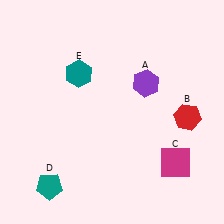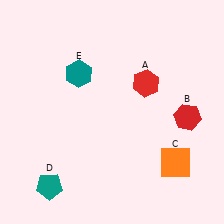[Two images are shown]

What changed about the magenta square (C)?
In Image 1, C is magenta. In Image 2, it changed to orange.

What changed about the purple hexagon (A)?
In Image 1, A is purple. In Image 2, it changed to red.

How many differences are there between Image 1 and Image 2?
There are 2 differences between the two images.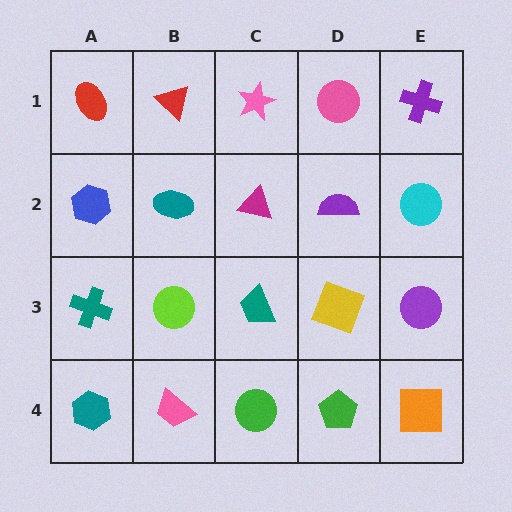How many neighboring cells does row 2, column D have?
4.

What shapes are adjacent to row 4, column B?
A lime circle (row 3, column B), a teal hexagon (row 4, column A), a green circle (row 4, column C).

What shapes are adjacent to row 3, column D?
A purple semicircle (row 2, column D), a green pentagon (row 4, column D), a teal trapezoid (row 3, column C), a purple circle (row 3, column E).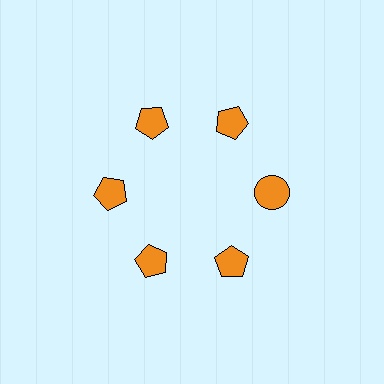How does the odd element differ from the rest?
It has a different shape: circle instead of pentagon.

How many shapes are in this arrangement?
There are 6 shapes arranged in a ring pattern.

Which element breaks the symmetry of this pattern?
The orange circle at roughly the 3 o'clock position breaks the symmetry. All other shapes are orange pentagons.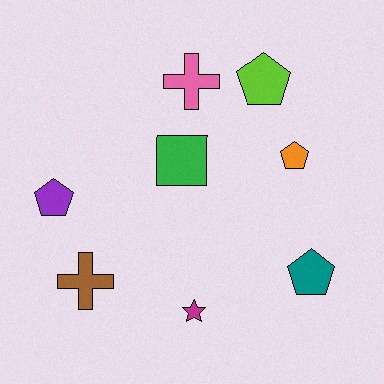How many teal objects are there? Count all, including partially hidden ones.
There is 1 teal object.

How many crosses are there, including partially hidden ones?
There are 2 crosses.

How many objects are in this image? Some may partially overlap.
There are 8 objects.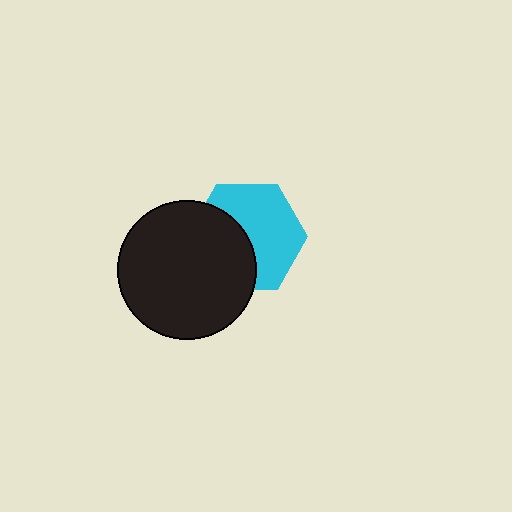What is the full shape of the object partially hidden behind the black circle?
The partially hidden object is a cyan hexagon.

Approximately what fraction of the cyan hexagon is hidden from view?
Roughly 42% of the cyan hexagon is hidden behind the black circle.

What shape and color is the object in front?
The object in front is a black circle.